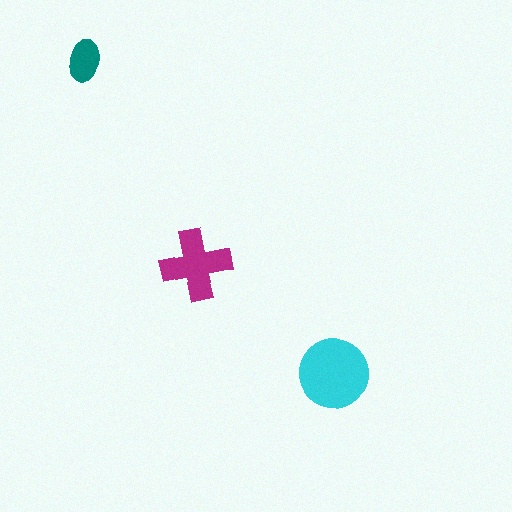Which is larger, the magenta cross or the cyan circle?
The cyan circle.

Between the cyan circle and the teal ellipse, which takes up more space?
The cyan circle.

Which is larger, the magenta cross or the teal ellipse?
The magenta cross.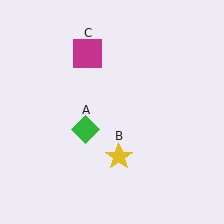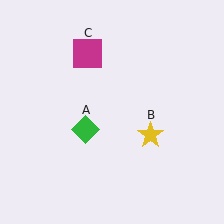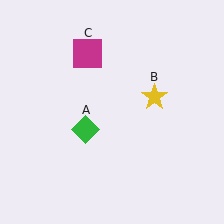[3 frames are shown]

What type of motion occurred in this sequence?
The yellow star (object B) rotated counterclockwise around the center of the scene.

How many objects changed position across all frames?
1 object changed position: yellow star (object B).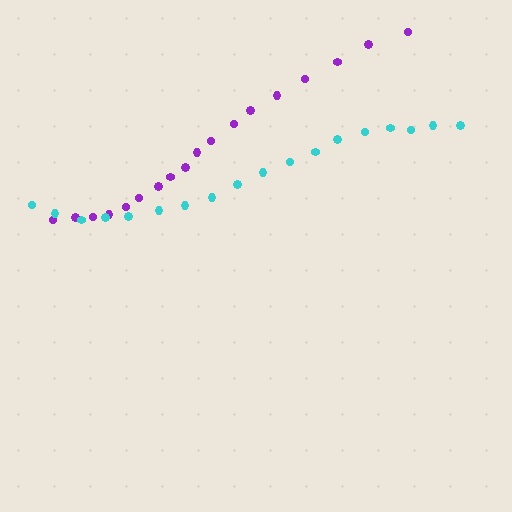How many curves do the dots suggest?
There are 2 distinct paths.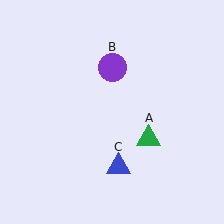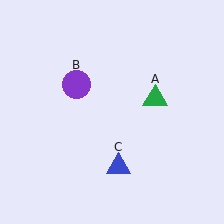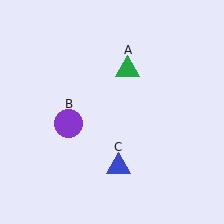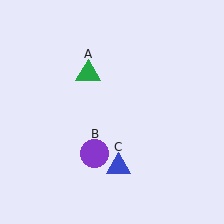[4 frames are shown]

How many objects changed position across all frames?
2 objects changed position: green triangle (object A), purple circle (object B).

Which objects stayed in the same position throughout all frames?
Blue triangle (object C) remained stationary.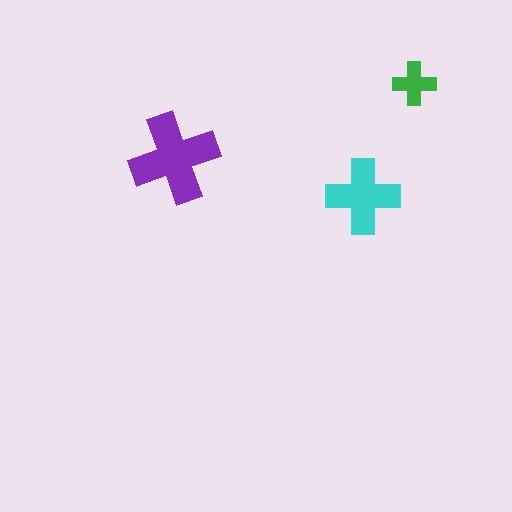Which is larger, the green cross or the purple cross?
The purple one.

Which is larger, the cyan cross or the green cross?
The cyan one.